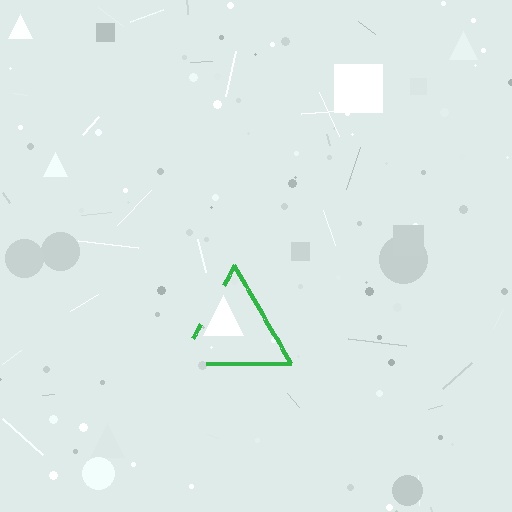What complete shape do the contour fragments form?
The contour fragments form a triangle.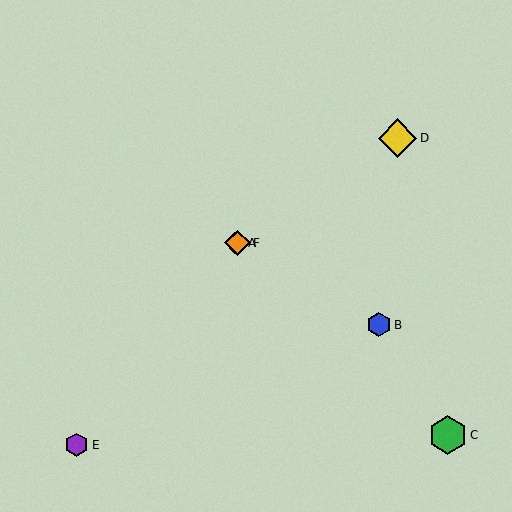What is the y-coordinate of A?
Object A is at y≈243.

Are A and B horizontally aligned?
No, A is at y≈243 and B is at y≈325.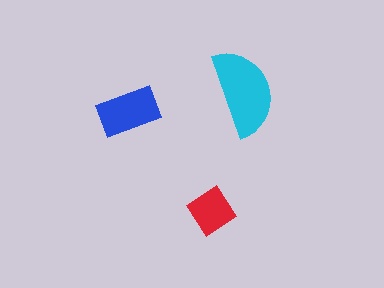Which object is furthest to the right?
The cyan semicircle is rightmost.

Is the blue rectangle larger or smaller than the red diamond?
Larger.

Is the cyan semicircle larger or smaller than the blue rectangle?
Larger.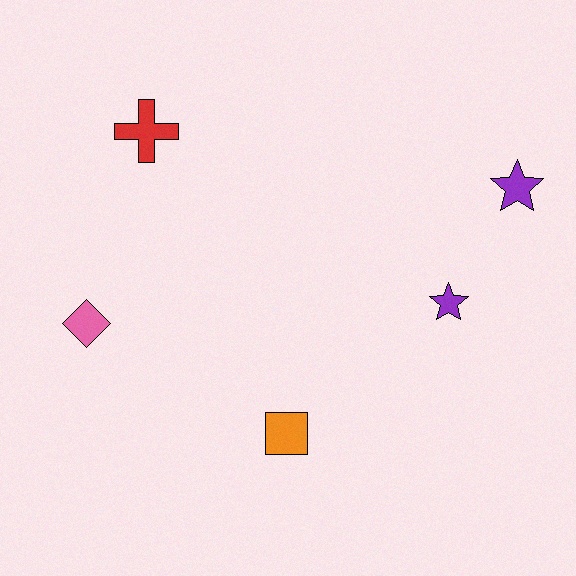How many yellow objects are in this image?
There are no yellow objects.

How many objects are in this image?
There are 5 objects.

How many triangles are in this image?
There are no triangles.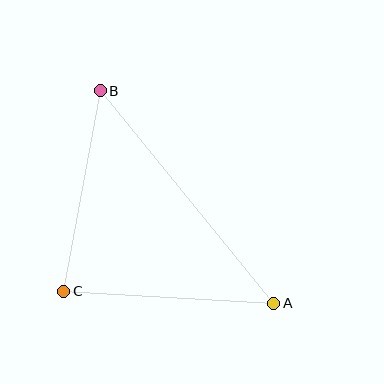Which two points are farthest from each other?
Points A and B are farthest from each other.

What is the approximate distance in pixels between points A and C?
The distance between A and C is approximately 210 pixels.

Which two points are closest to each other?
Points B and C are closest to each other.